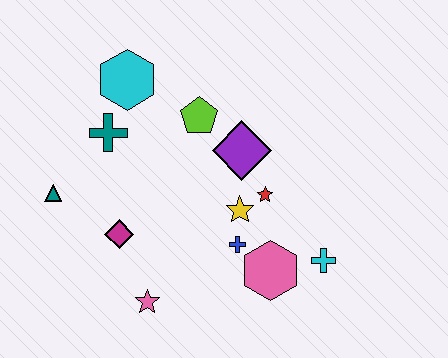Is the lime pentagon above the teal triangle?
Yes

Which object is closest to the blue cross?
The yellow star is closest to the blue cross.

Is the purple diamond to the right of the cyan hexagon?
Yes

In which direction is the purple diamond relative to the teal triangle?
The purple diamond is to the right of the teal triangle.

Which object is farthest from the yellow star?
The teal triangle is farthest from the yellow star.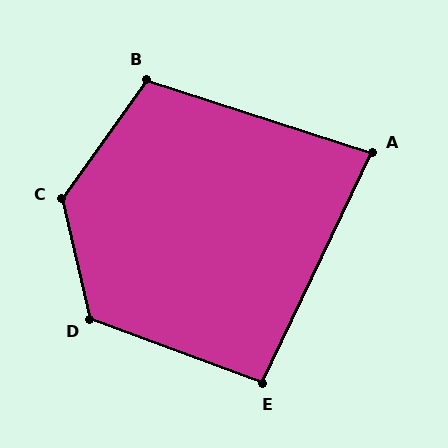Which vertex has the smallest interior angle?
A, at approximately 83 degrees.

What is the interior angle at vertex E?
Approximately 95 degrees (approximately right).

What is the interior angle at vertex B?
Approximately 107 degrees (obtuse).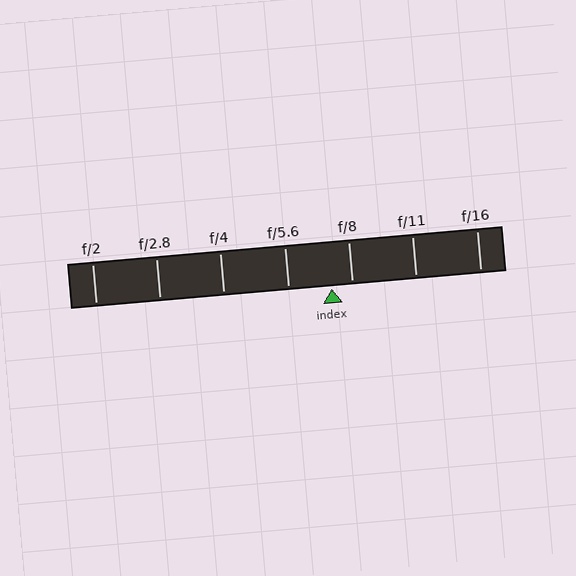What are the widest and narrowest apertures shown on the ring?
The widest aperture shown is f/2 and the narrowest is f/16.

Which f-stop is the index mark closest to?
The index mark is closest to f/8.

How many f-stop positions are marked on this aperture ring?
There are 7 f-stop positions marked.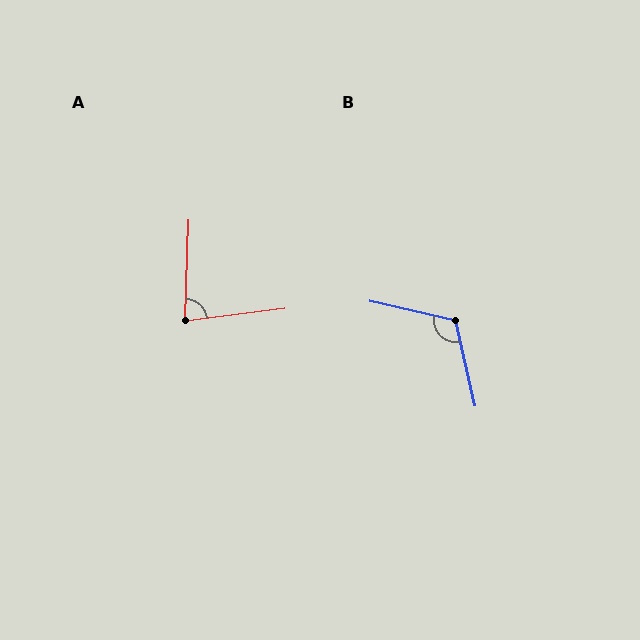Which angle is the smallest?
A, at approximately 80 degrees.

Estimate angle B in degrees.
Approximately 116 degrees.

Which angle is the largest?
B, at approximately 116 degrees.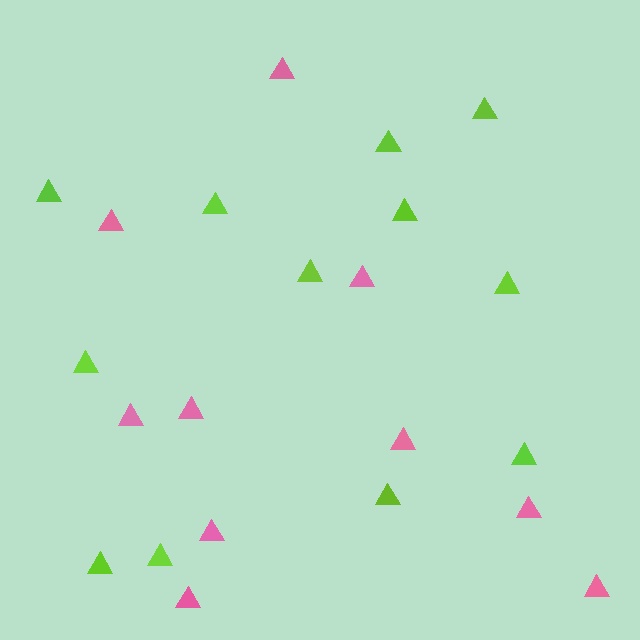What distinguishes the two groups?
There are 2 groups: one group of lime triangles (12) and one group of pink triangles (10).